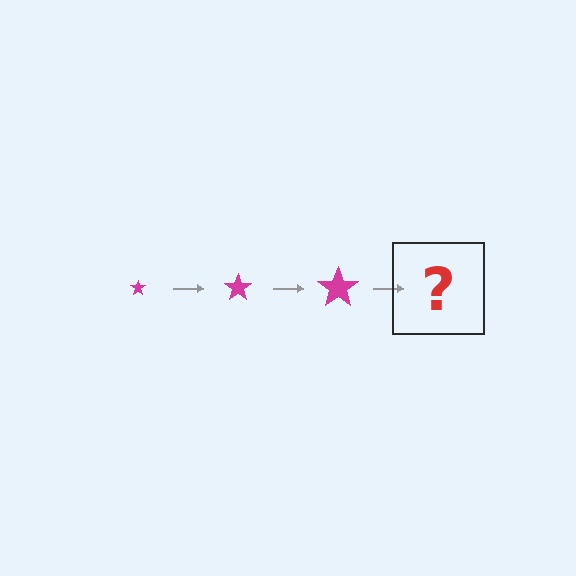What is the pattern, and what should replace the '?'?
The pattern is that the star gets progressively larger each step. The '?' should be a magenta star, larger than the previous one.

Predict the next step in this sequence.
The next step is a magenta star, larger than the previous one.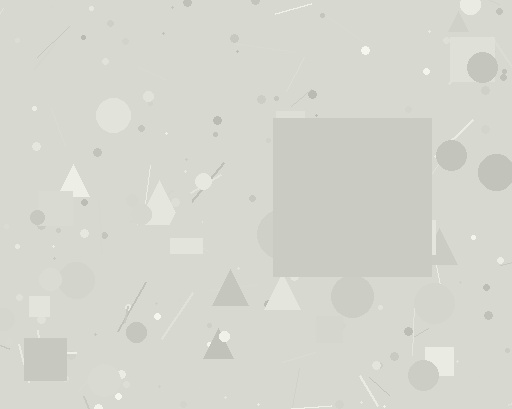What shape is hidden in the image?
A square is hidden in the image.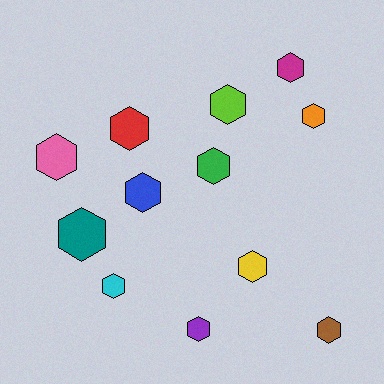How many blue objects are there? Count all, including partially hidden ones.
There is 1 blue object.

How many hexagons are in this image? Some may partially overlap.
There are 12 hexagons.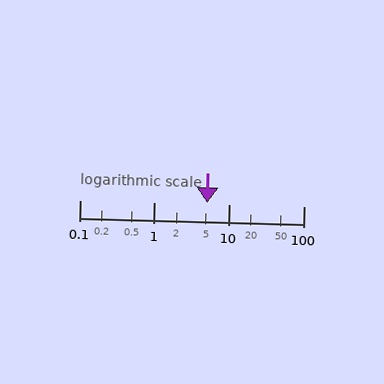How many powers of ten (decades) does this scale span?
The scale spans 3 decades, from 0.1 to 100.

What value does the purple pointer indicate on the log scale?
The pointer indicates approximately 5.1.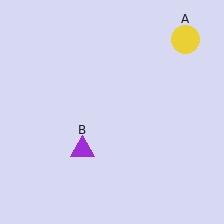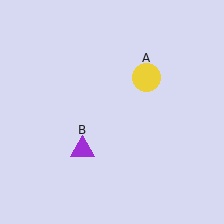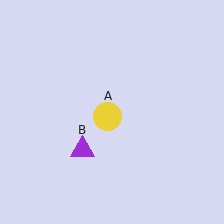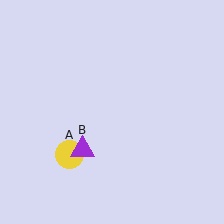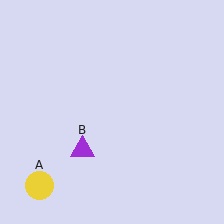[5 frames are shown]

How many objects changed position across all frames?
1 object changed position: yellow circle (object A).